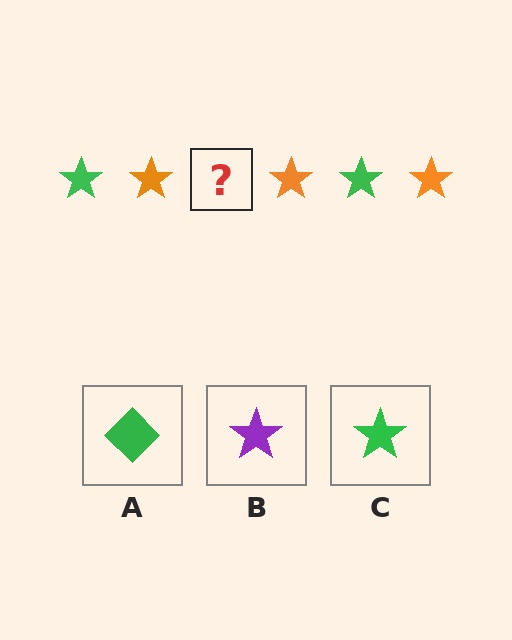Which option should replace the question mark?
Option C.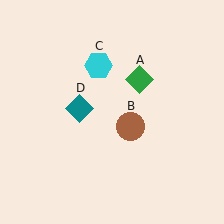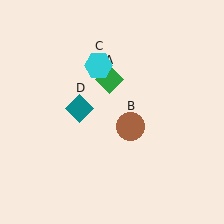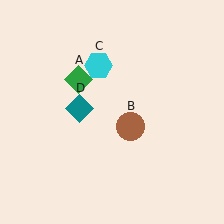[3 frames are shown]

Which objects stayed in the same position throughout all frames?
Brown circle (object B) and cyan hexagon (object C) and teal diamond (object D) remained stationary.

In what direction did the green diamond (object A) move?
The green diamond (object A) moved left.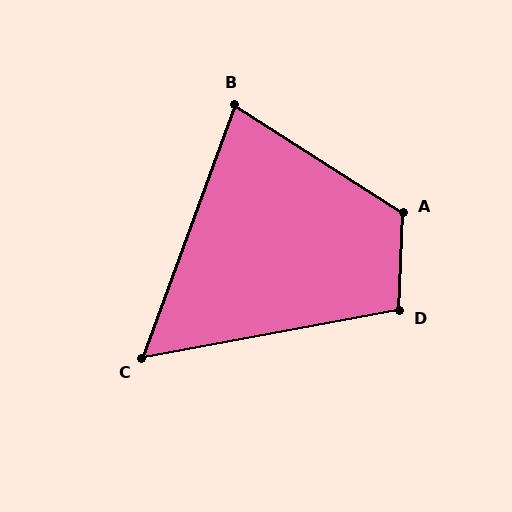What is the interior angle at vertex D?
Approximately 103 degrees (obtuse).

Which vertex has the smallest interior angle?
C, at approximately 60 degrees.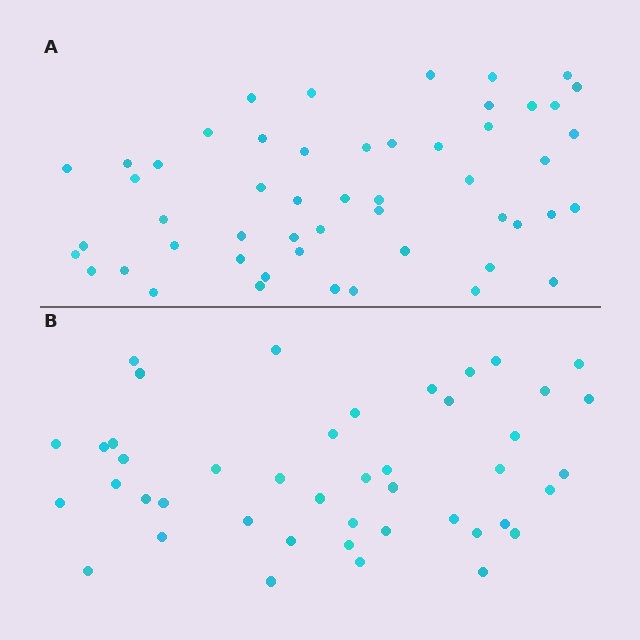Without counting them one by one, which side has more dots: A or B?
Region A (the top region) has more dots.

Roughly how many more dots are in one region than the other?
Region A has roughly 8 or so more dots than region B.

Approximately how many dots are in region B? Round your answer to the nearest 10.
About 40 dots. (The exact count is 44, which rounds to 40.)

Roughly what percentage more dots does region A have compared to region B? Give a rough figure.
About 20% more.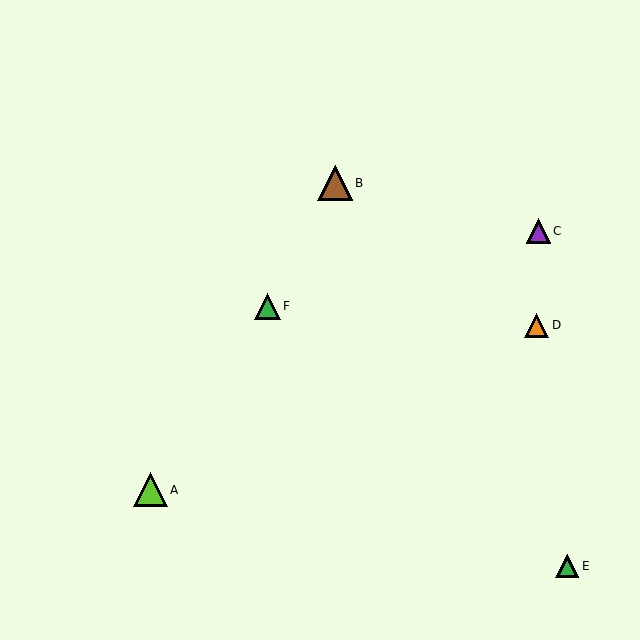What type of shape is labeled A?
Shape A is a lime triangle.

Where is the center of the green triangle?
The center of the green triangle is at (567, 566).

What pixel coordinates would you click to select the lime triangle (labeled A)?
Click at (150, 490) to select the lime triangle A.